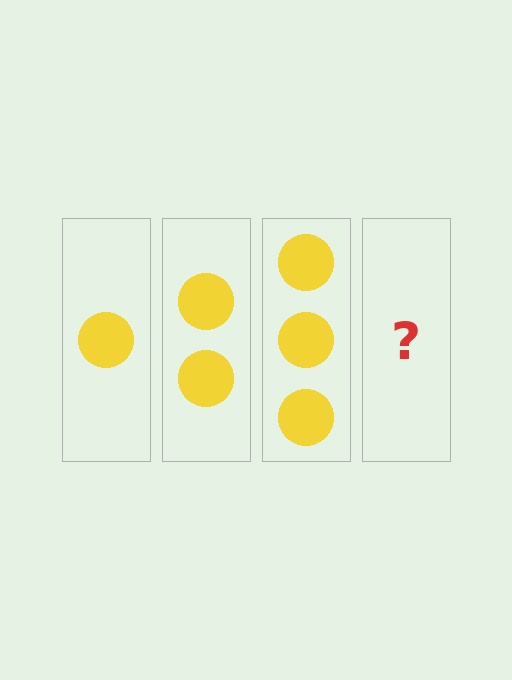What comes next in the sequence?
The next element should be 4 circles.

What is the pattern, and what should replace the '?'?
The pattern is that each step adds one more circle. The '?' should be 4 circles.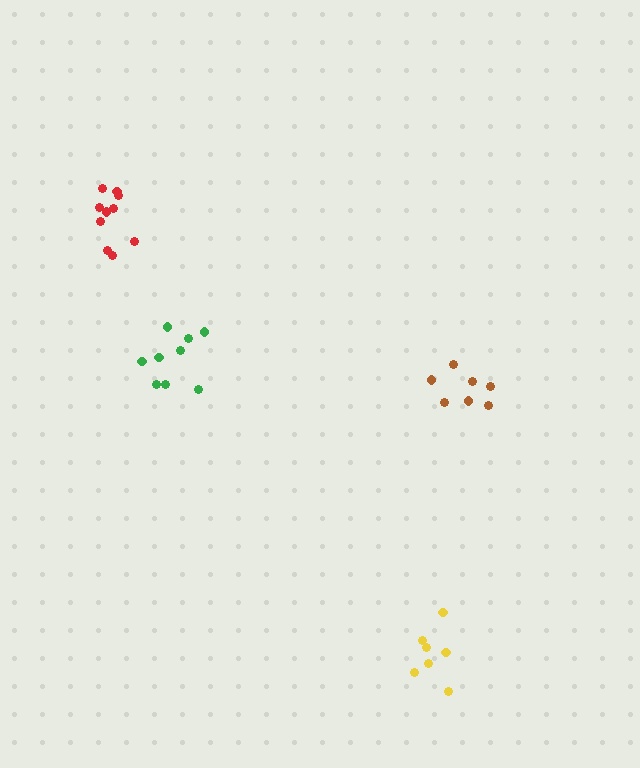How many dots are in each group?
Group 1: 7 dots, Group 2: 9 dots, Group 3: 7 dots, Group 4: 10 dots (33 total).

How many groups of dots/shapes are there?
There are 4 groups.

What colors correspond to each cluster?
The clusters are colored: brown, green, yellow, red.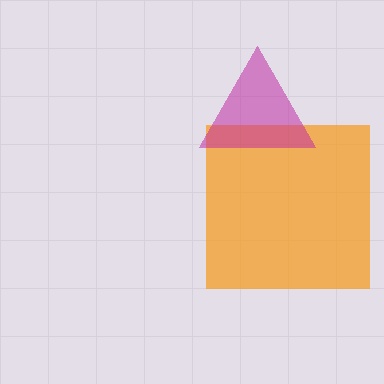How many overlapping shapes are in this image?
There are 2 overlapping shapes in the image.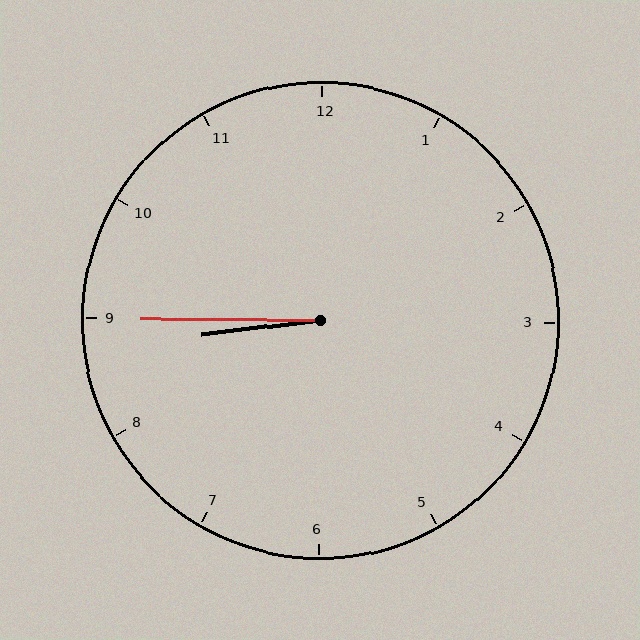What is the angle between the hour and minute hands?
Approximately 8 degrees.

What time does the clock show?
8:45.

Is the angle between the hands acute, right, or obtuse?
It is acute.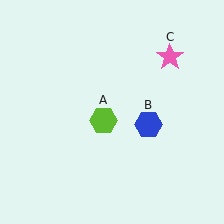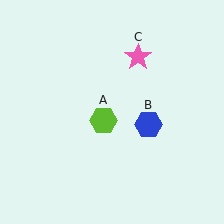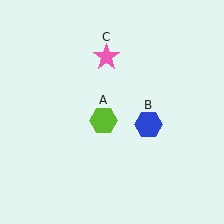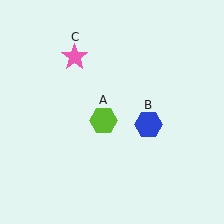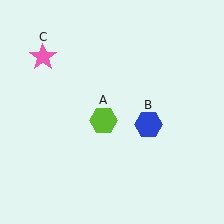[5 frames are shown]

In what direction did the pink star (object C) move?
The pink star (object C) moved left.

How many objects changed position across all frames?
1 object changed position: pink star (object C).